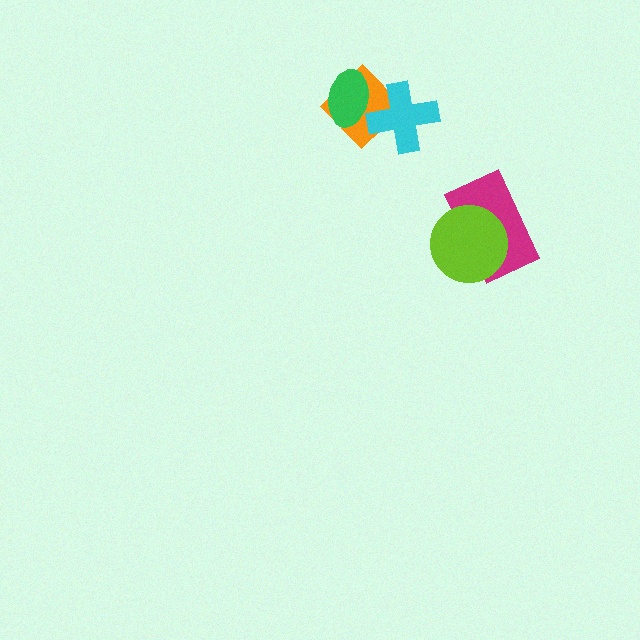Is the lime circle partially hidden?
No, no other shape covers it.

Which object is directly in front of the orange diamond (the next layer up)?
The cyan cross is directly in front of the orange diamond.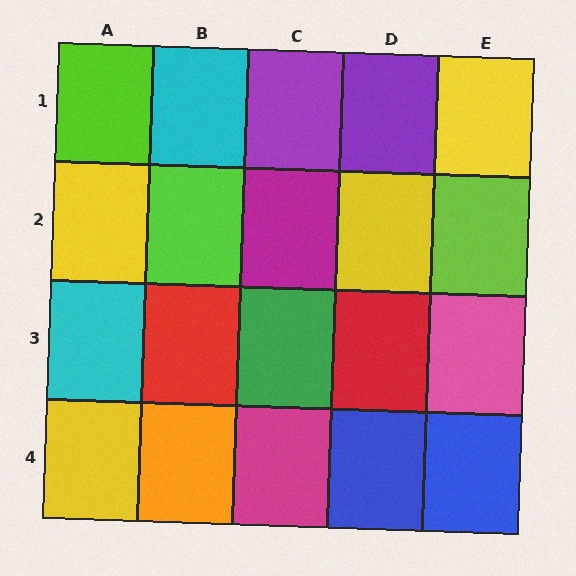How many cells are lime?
3 cells are lime.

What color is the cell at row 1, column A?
Lime.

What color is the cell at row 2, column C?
Magenta.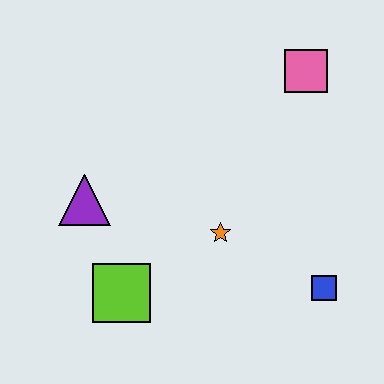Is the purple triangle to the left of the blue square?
Yes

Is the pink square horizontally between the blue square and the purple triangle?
Yes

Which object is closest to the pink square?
The orange star is closest to the pink square.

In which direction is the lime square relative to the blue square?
The lime square is to the left of the blue square.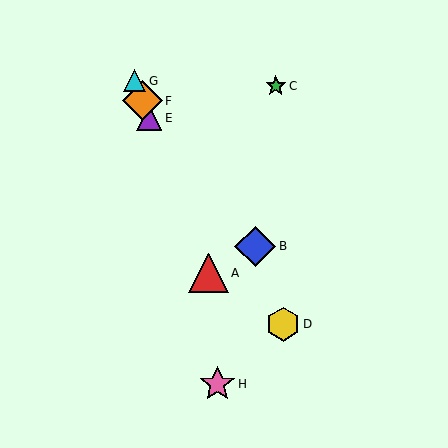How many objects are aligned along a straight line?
4 objects (A, E, F, G) are aligned along a straight line.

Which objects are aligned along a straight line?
Objects A, E, F, G are aligned along a straight line.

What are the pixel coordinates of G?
Object G is at (135, 81).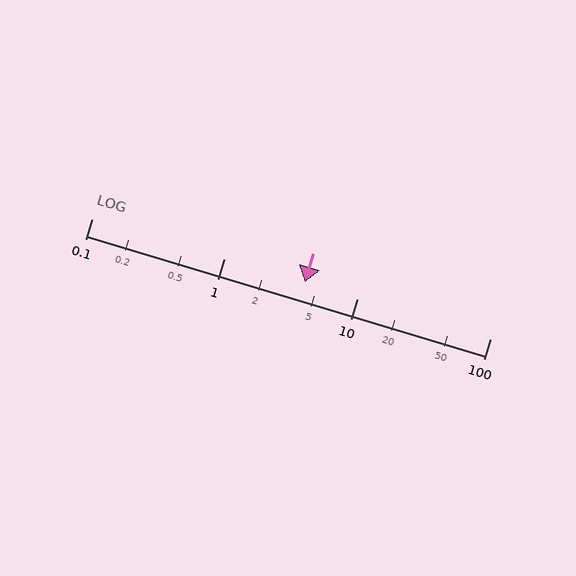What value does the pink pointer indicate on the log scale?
The pointer indicates approximately 4.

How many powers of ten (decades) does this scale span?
The scale spans 3 decades, from 0.1 to 100.